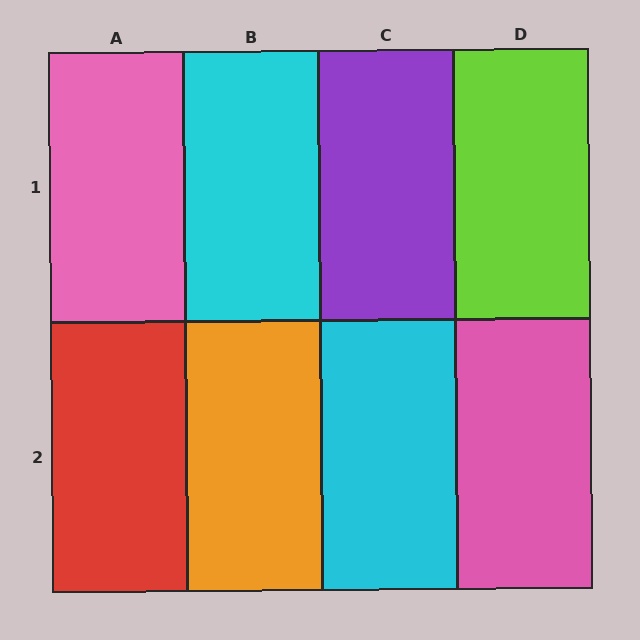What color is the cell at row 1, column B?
Cyan.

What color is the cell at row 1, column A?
Pink.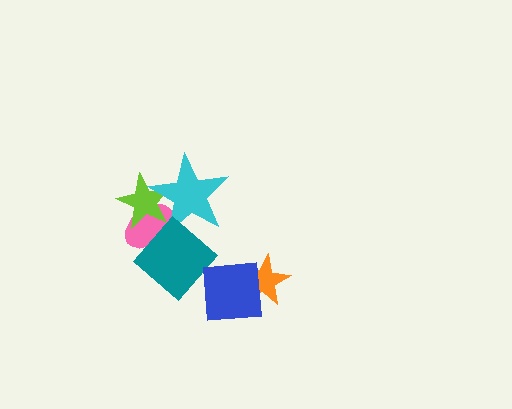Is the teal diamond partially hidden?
Yes, it is partially covered by another shape.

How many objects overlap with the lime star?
2 objects overlap with the lime star.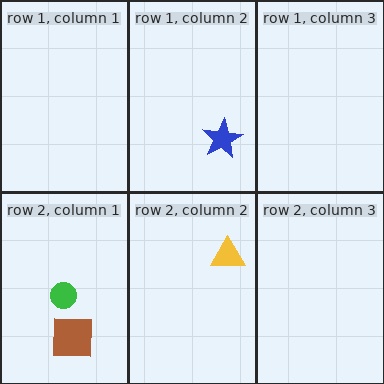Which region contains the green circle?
The row 2, column 1 region.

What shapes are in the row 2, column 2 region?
The yellow triangle.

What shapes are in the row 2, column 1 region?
The brown square, the green circle.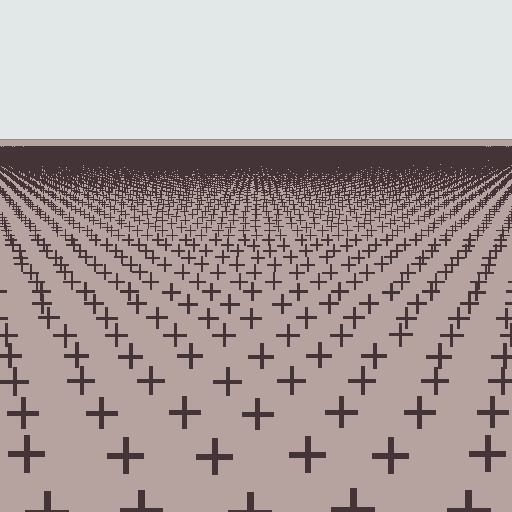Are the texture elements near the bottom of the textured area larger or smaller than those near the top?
Larger. Near the bottom, elements are closer to the viewer and appear at a bigger on-screen size.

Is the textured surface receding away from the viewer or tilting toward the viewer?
The surface is receding away from the viewer. Texture elements get smaller and denser toward the top.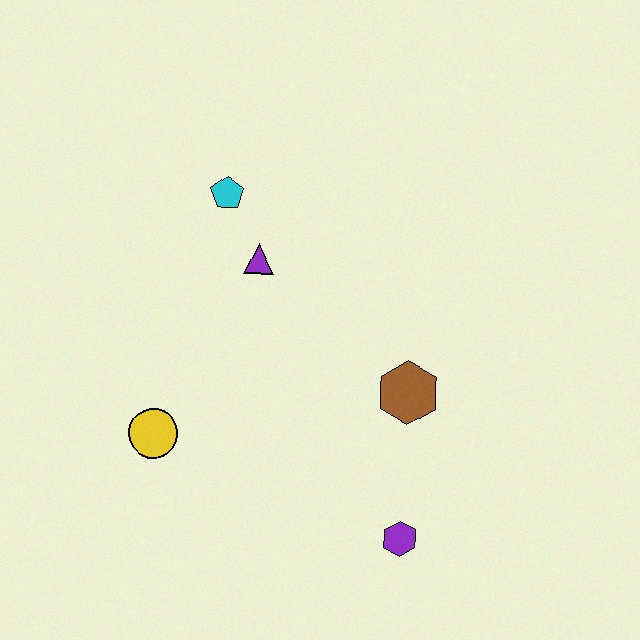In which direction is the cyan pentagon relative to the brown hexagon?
The cyan pentagon is above the brown hexagon.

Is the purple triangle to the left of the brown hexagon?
Yes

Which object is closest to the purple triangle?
The cyan pentagon is closest to the purple triangle.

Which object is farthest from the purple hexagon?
The cyan pentagon is farthest from the purple hexagon.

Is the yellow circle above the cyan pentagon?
No